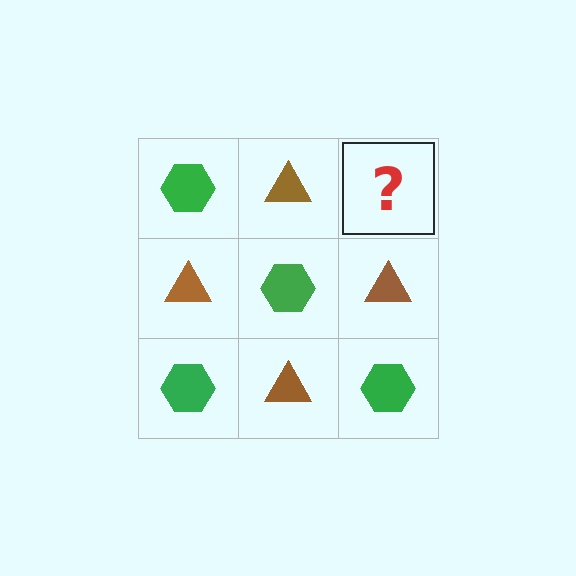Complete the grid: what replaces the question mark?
The question mark should be replaced with a green hexagon.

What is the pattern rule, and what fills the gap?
The rule is that it alternates green hexagon and brown triangle in a checkerboard pattern. The gap should be filled with a green hexagon.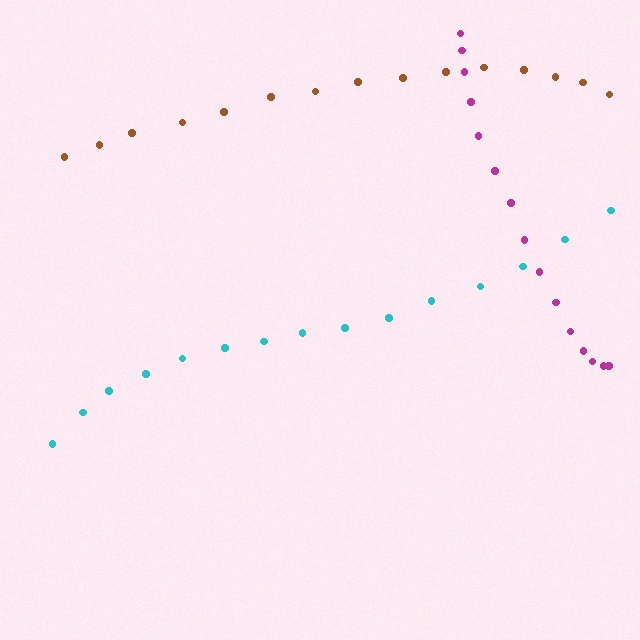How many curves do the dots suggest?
There are 3 distinct paths.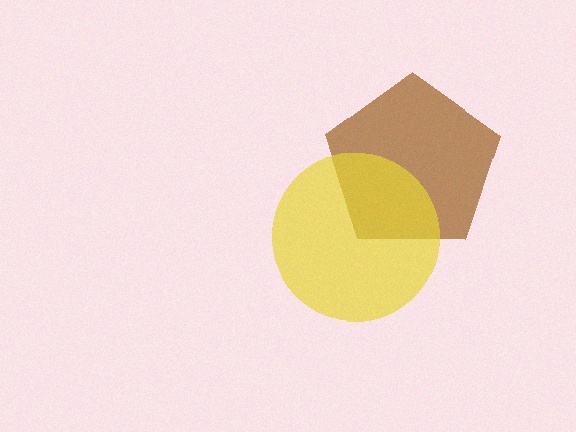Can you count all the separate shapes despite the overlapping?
Yes, there are 2 separate shapes.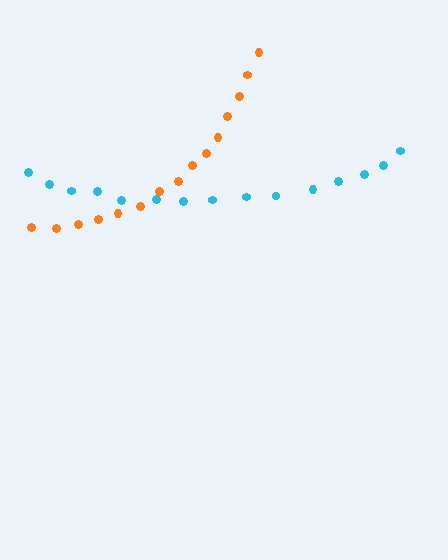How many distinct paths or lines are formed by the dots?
There are 2 distinct paths.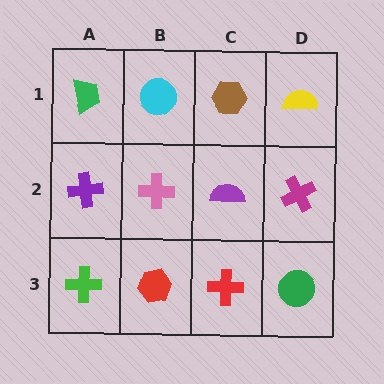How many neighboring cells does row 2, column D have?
3.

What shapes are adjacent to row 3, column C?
A purple semicircle (row 2, column C), a red hexagon (row 3, column B), a green circle (row 3, column D).